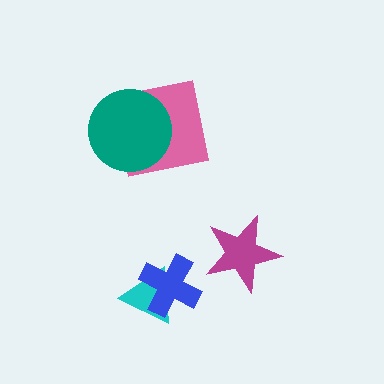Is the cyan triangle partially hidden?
Yes, it is partially covered by another shape.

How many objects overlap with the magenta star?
0 objects overlap with the magenta star.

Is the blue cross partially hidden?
No, no other shape covers it.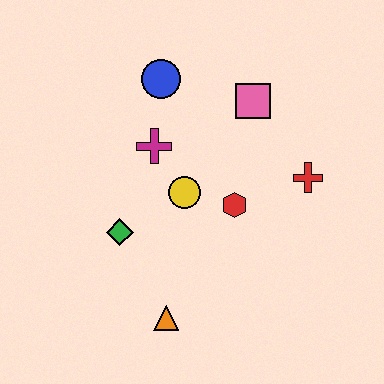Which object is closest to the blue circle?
The magenta cross is closest to the blue circle.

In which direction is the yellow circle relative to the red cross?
The yellow circle is to the left of the red cross.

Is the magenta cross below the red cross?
No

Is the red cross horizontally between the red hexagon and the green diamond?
No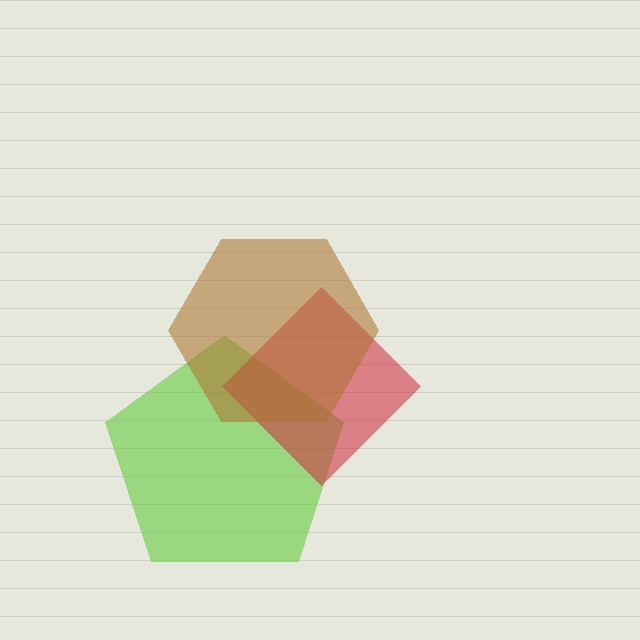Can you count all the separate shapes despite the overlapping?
Yes, there are 3 separate shapes.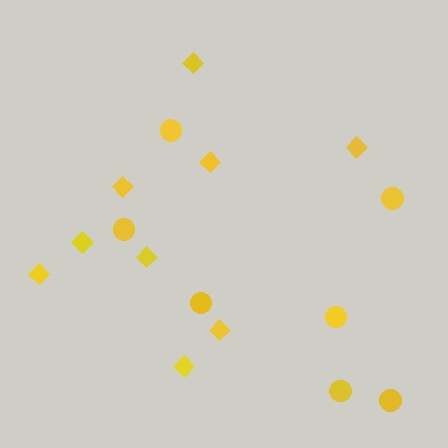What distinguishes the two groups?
There are 2 groups: one group of diamonds (9) and one group of circles (7).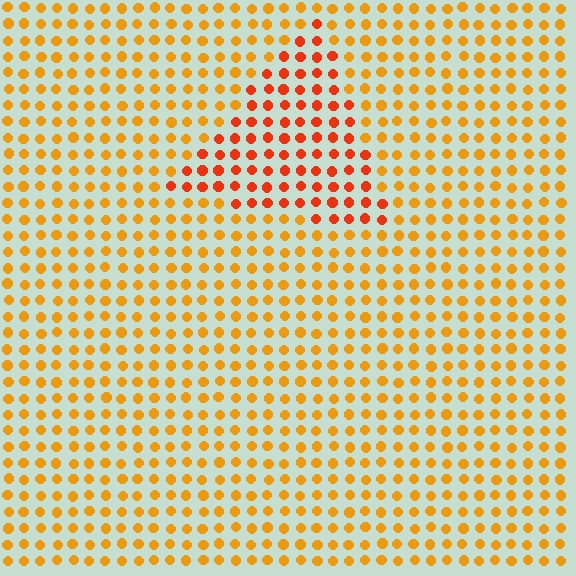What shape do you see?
I see a triangle.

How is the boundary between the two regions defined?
The boundary is defined purely by a slight shift in hue (about 29 degrees). Spacing, size, and orientation are identical on both sides.